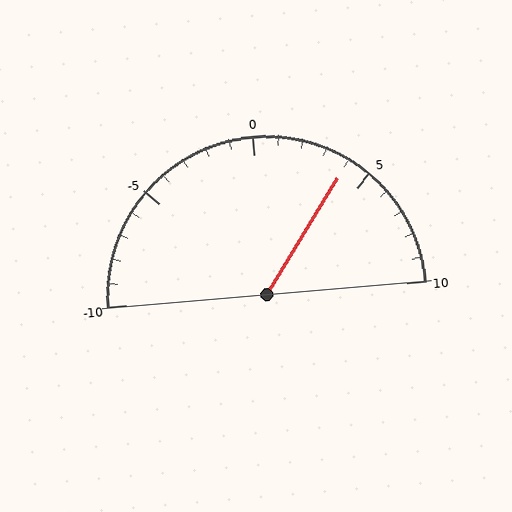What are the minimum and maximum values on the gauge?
The gauge ranges from -10 to 10.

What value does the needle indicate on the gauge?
The needle indicates approximately 4.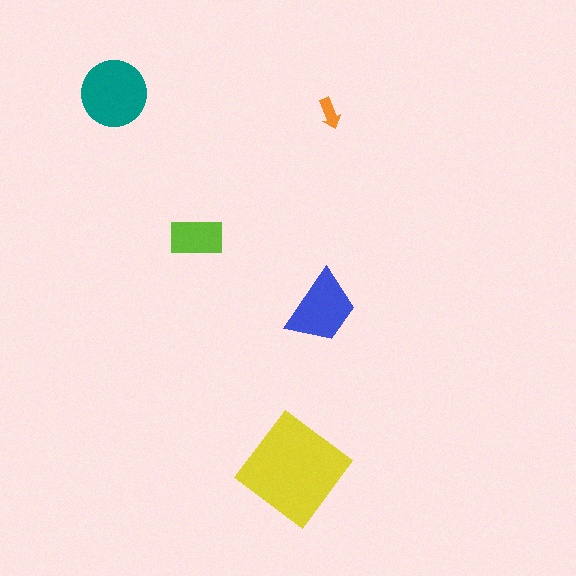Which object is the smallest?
The orange arrow.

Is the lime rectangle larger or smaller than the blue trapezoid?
Smaller.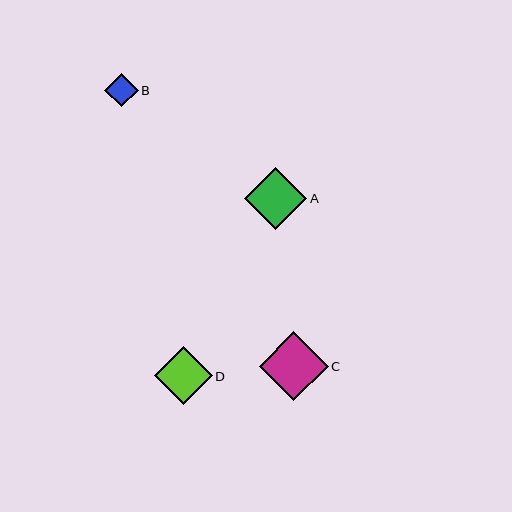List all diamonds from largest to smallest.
From largest to smallest: C, A, D, B.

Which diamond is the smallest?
Diamond B is the smallest with a size of approximately 33 pixels.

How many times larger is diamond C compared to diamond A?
Diamond C is approximately 1.1 times the size of diamond A.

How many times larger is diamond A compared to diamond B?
Diamond A is approximately 1.9 times the size of diamond B.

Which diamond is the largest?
Diamond C is the largest with a size of approximately 69 pixels.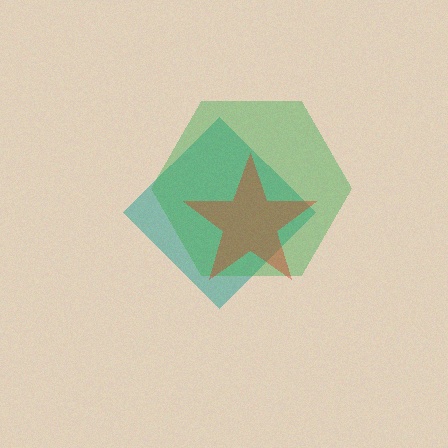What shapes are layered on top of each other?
The layered shapes are: a teal diamond, a green hexagon, a red star.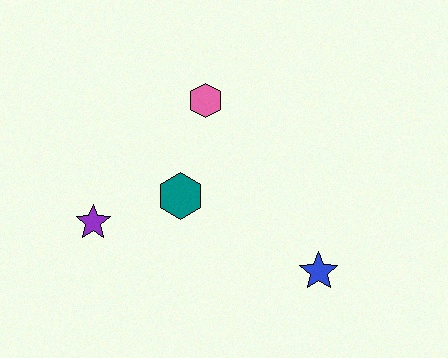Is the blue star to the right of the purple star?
Yes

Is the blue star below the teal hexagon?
Yes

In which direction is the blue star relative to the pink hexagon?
The blue star is below the pink hexagon.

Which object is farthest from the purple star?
The blue star is farthest from the purple star.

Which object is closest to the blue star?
The teal hexagon is closest to the blue star.